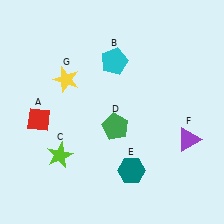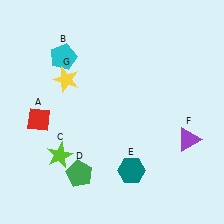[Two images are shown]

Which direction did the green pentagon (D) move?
The green pentagon (D) moved down.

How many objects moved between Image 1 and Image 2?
2 objects moved between the two images.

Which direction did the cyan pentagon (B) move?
The cyan pentagon (B) moved left.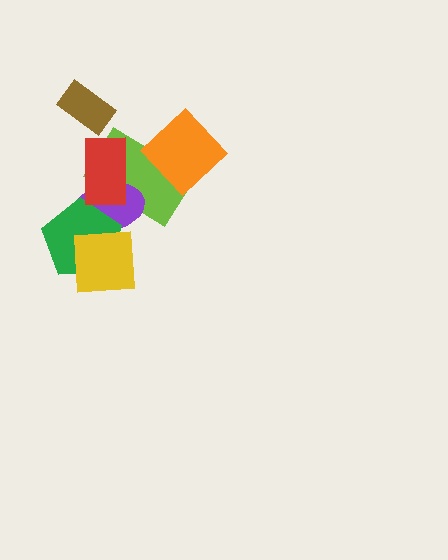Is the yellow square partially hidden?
No, no other shape covers it.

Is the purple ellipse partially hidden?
Yes, it is partially covered by another shape.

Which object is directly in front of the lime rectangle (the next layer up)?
The orange diamond is directly in front of the lime rectangle.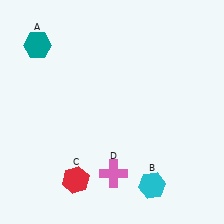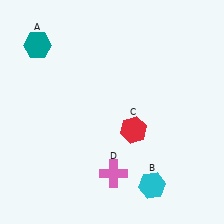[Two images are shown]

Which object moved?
The red hexagon (C) moved right.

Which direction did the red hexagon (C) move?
The red hexagon (C) moved right.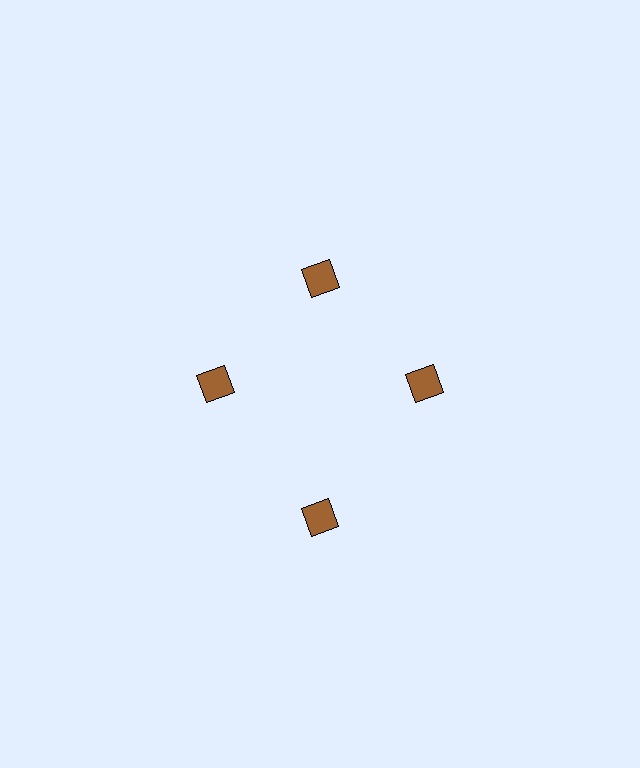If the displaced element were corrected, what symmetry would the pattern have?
It would have 4-fold rotational symmetry — the pattern would map onto itself every 90 degrees.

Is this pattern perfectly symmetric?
No. The 4 brown squares are arranged in a ring, but one element near the 6 o'clock position is pushed outward from the center, breaking the 4-fold rotational symmetry.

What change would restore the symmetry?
The symmetry would be restored by moving it inward, back onto the ring so that all 4 squares sit at equal angles and equal distance from the center.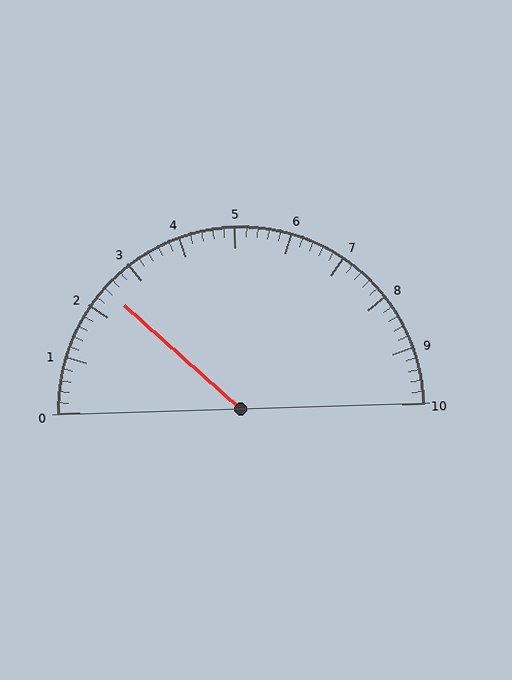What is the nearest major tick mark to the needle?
The nearest major tick mark is 2.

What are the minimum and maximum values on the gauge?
The gauge ranges from 0 to 10.